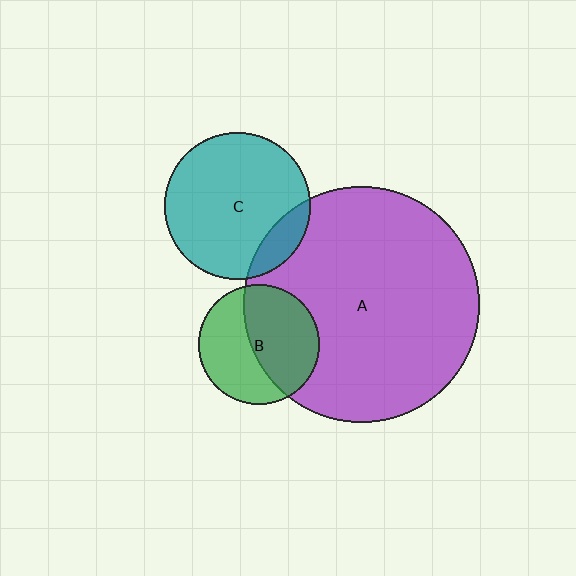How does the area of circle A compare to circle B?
Approximately 3.8 times.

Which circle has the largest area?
Circle A (purple).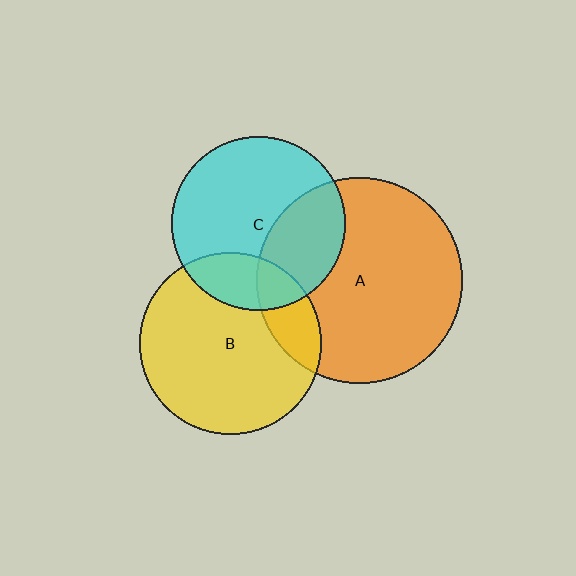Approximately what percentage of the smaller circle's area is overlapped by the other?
Approximately 15%.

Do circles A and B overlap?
Yes.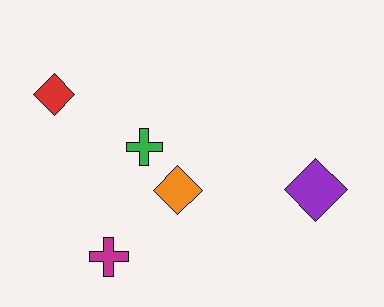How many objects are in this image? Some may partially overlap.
There are 5 objects.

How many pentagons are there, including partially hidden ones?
There are no pentagons.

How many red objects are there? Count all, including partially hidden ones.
There is 1 red object.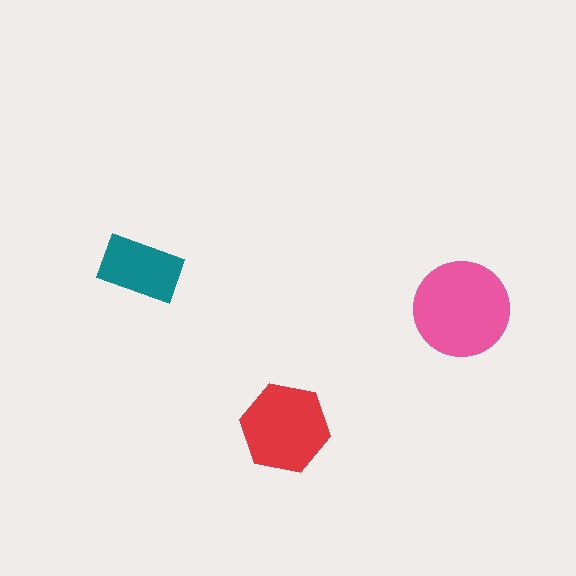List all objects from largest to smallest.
The pink circle, the red hexagon, the teal rectangle.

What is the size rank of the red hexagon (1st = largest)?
2nd.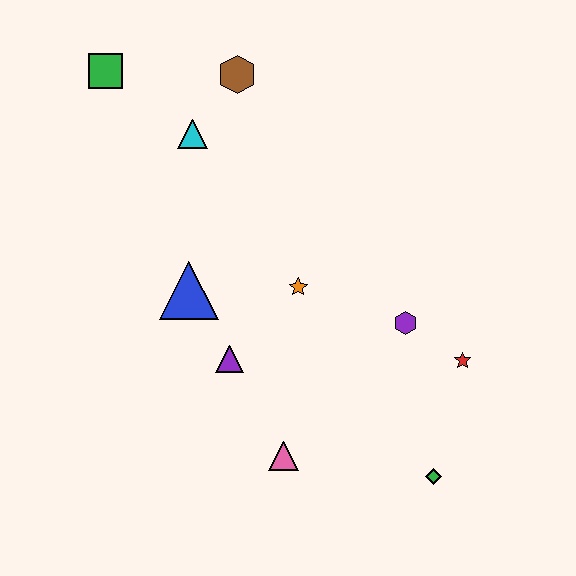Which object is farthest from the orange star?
The green square is farthest from the orange star.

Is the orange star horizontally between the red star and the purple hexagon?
No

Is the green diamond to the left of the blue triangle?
No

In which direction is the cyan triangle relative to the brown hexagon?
The cyan triangle is below the brown hexagon.